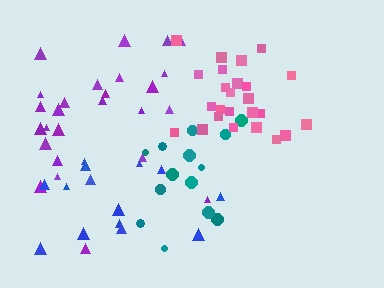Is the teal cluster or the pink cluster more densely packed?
Pink.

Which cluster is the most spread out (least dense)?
Blue.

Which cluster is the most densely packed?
Pink.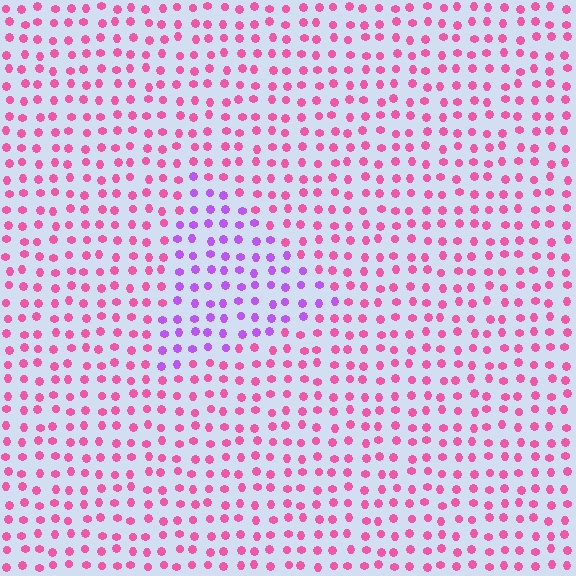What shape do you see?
I see a triangle.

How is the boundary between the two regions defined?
The boundary is defined purely by a slight shift in hue (about 48 degrees). Spacing, size, and orientation are identical on both sides.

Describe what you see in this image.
The image is filled with small pink elements in a uniform arrangement. A triangle-shaped region is visible where the elements are tinted to a slightly different hue, forming a subtle color boundary.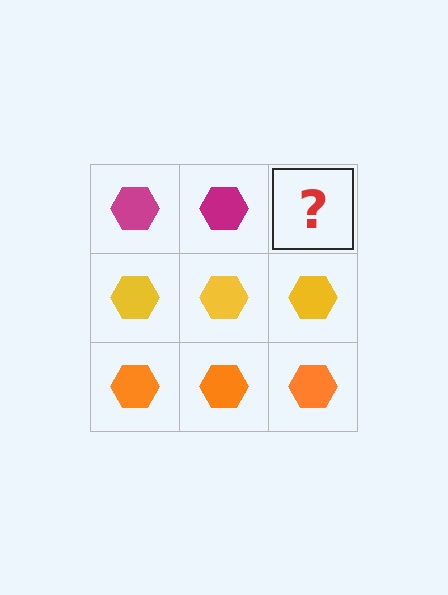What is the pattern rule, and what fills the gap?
The rule is that each row has a consistent color. The gap should be filled with a magenta hexagon.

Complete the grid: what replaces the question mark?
The question mark should be replaced with a magenta hexagon.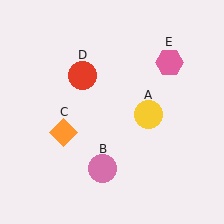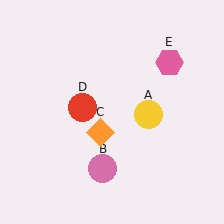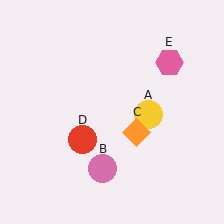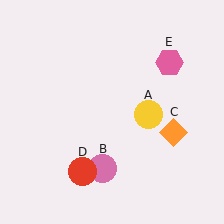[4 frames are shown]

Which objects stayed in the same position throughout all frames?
Yellow circle (object A) and pink circle (object B) and pink hexagon (object E) remained stationary.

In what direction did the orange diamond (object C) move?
The orange diamond (object C) moved right.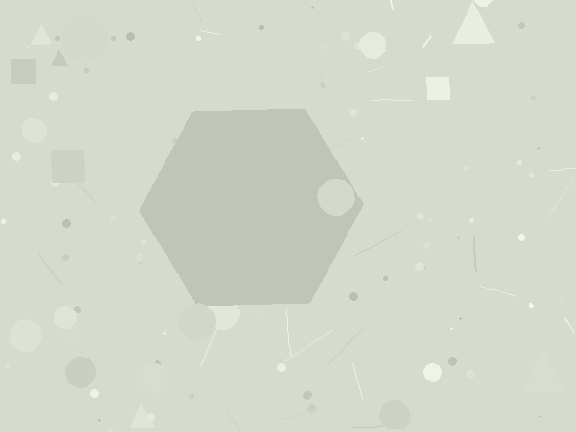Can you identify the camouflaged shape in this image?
The camouflaged shape is a hexagon.